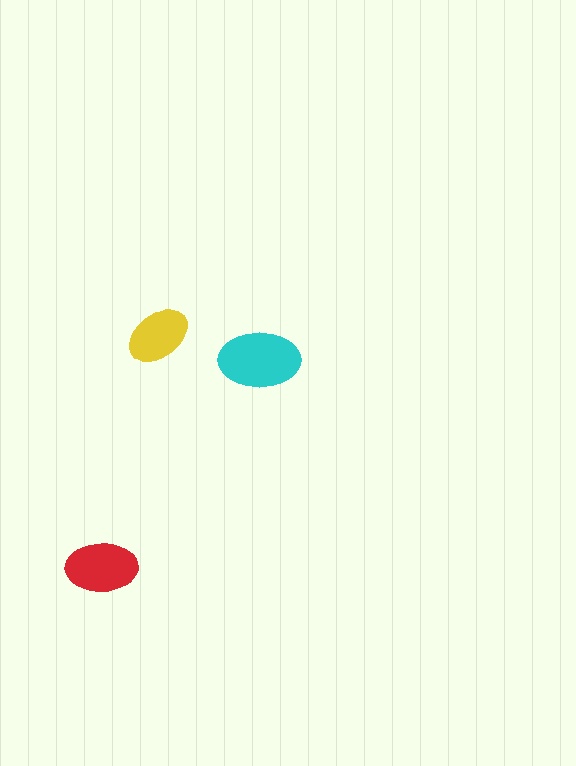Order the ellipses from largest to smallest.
the cyan one, the red one, the yellow one.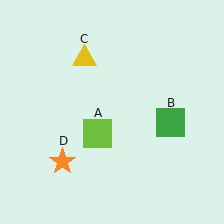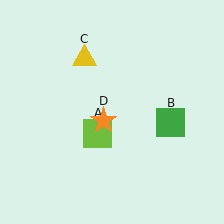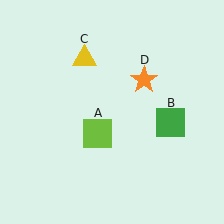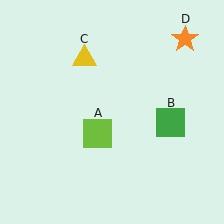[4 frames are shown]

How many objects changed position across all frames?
1 object changed position: orange star (object D).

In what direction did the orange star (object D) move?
The orange star (object D) moved up and to the right.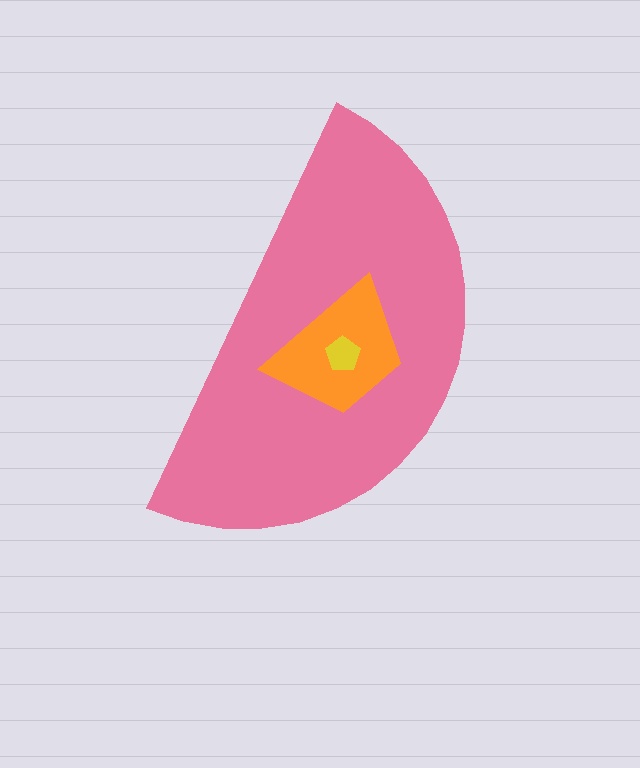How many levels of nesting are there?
3.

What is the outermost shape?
The pink semicircle.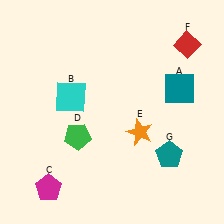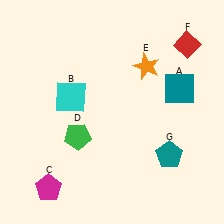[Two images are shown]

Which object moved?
The orange star (E) moved up.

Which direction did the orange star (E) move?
The orange star (E) moved up.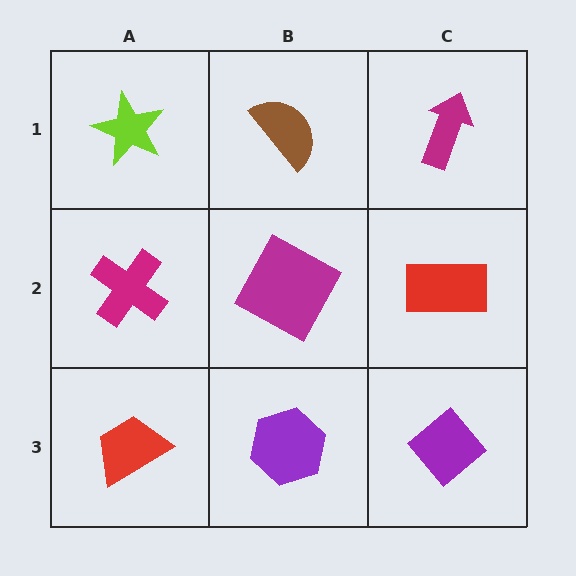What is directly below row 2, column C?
A purple diamond.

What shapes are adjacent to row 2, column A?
A lime star (row 1, column A), a red trapezoid (row 3, column A), a magenta square (row 2, column B).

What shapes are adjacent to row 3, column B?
A magenta square (row 2, column B), a red trapezoid (row 3, column A), a purple diamond (row 3, column C).